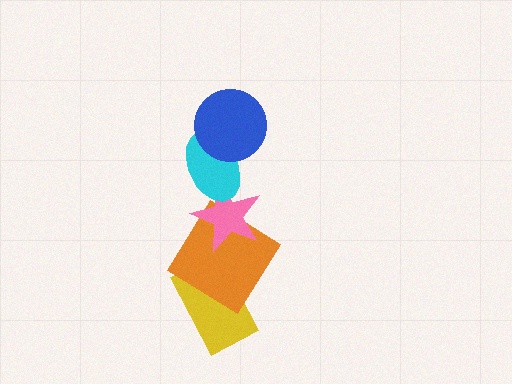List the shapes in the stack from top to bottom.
From top to bottom: the blue circle, the cyan ellipse, the pink star, the orange diamond, the yellow rectangle.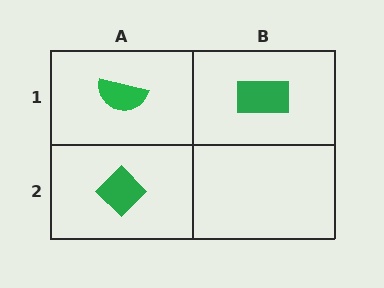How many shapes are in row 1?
2 shapes.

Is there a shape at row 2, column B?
No, that cell is empty.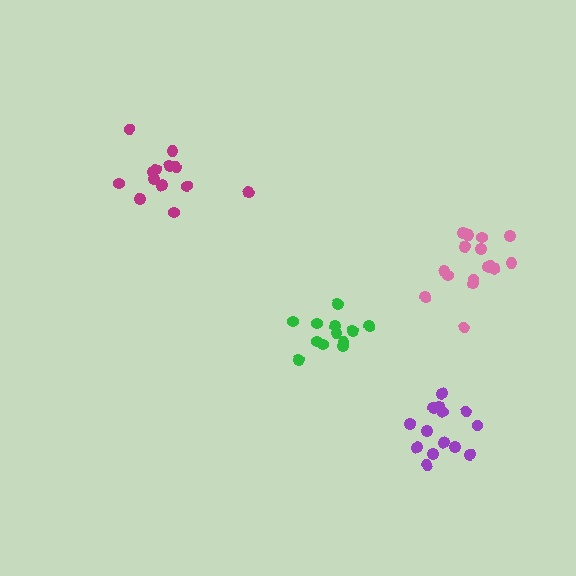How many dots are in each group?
Group 1: 16 dots, Group 2: 13 dots, Group 3: 12 dots, Group 4: 14 dots (55 total).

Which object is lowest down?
The purple cluster is bottommost.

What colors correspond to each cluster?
The clusters are colored: pink, magenta, green, purple.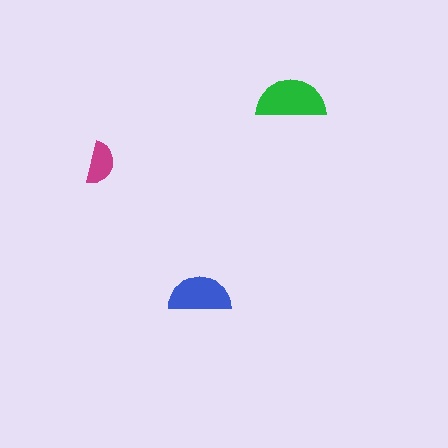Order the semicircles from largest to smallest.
the green one, the blue one, the magenta one.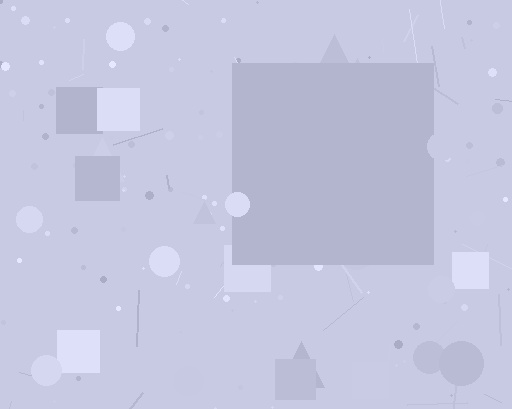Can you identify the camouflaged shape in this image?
The camouflaged shape is a square.